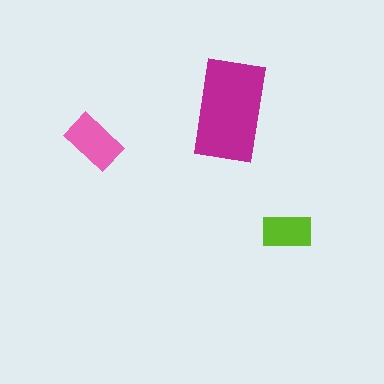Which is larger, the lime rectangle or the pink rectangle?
The pink one.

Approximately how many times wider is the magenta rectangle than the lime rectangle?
About 2 times wider.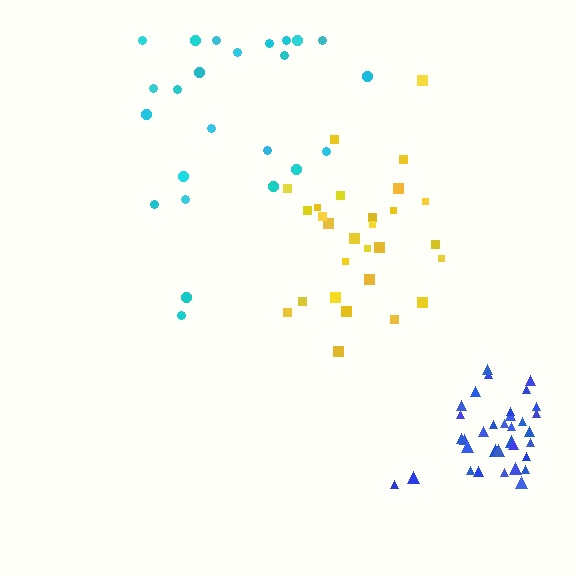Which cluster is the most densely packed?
Blue.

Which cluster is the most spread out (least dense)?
Cyan.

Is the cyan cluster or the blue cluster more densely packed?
Blue.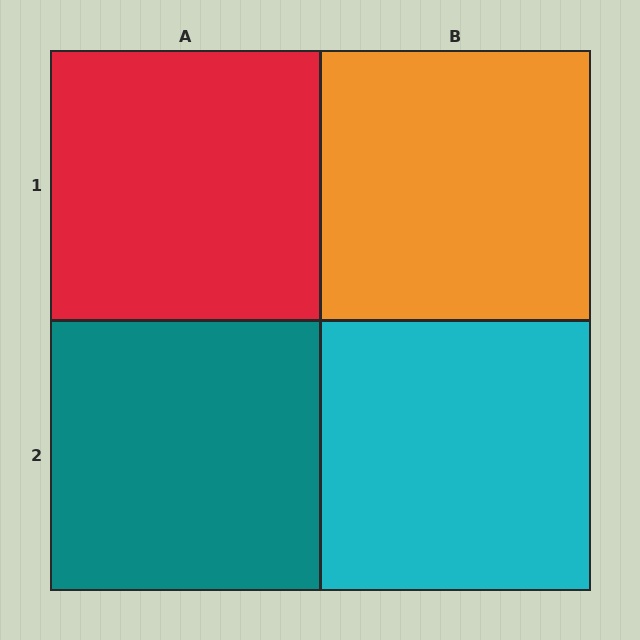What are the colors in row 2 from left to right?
Teal, cyan.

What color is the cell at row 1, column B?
Orange.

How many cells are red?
1 cell is red.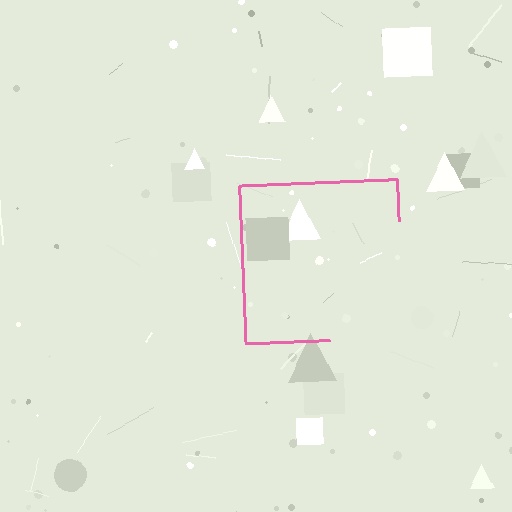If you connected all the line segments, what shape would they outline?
They would outline a square.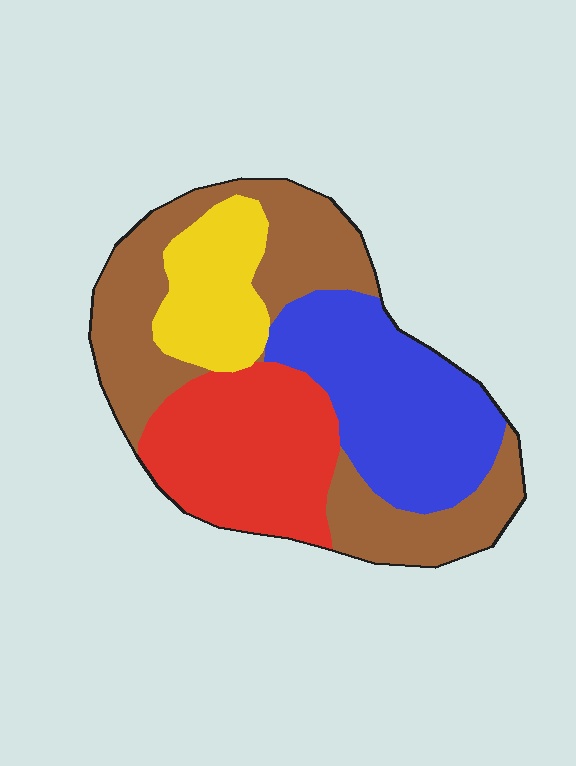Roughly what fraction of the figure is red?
Red takes up about one quarter (1/4) of the figure.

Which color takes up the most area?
Brown, at roughly 35%.